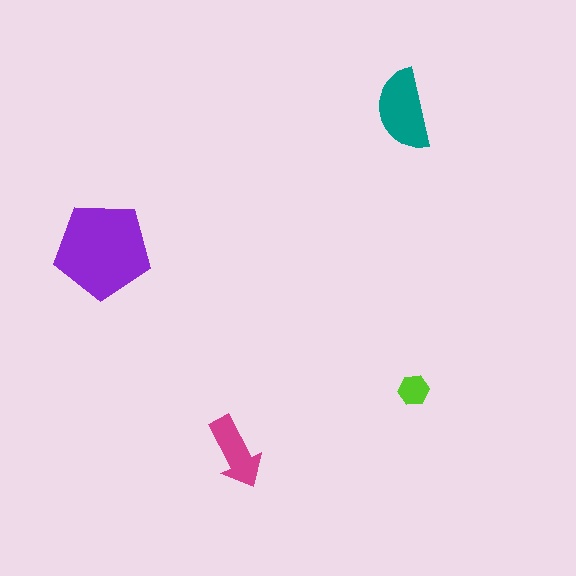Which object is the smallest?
The lime hexagon.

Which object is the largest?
The purple pentagon.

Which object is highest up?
The teal semicircle is topmost.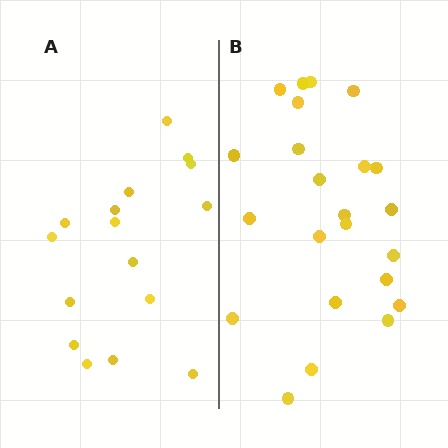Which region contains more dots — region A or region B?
Region B (the right region) has more dots.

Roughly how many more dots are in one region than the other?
Region B has roughly 8 or so more dots than region A.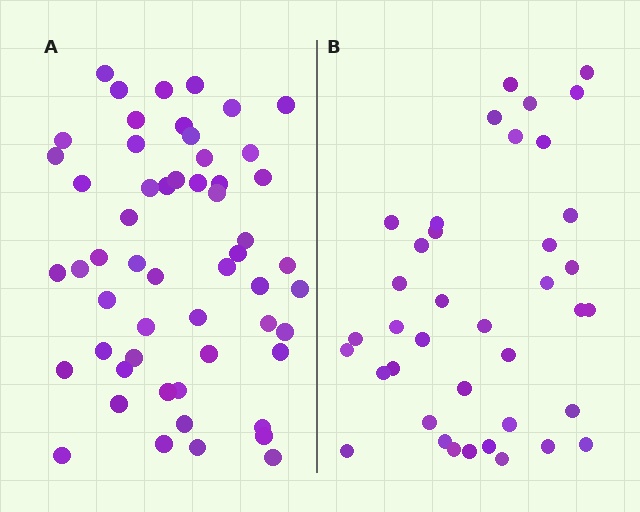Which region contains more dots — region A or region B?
Region A (the left region) has more dots.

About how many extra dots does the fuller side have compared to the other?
Region A has approximately 15 more dots than region B.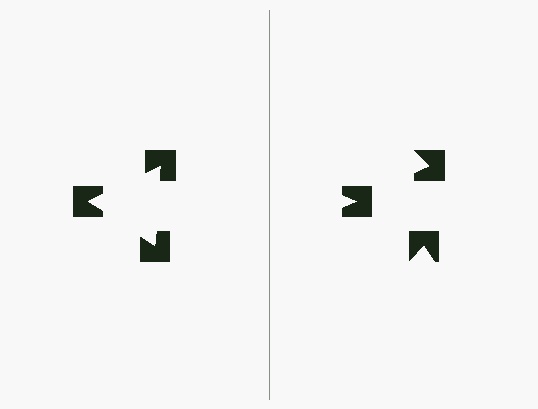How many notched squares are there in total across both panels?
6 — 3 on each side.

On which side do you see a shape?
An illusory triangle appears on the left side. On the right side the wedge cuts are rotated, so no coherent shape forms.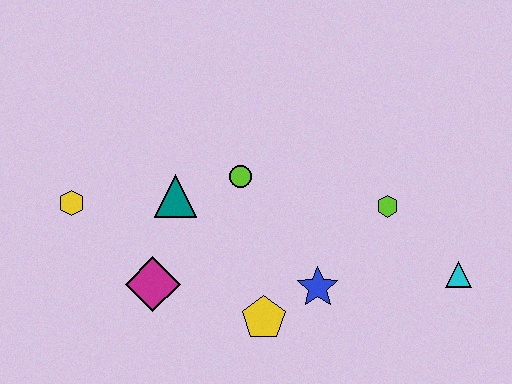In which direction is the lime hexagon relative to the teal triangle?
The lime hexagon is to the right of the teal triangle.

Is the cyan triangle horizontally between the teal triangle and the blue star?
No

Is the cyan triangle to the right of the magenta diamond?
Yes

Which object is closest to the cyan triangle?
The lime hexagon is closest to the cyan triangle.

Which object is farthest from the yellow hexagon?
The cyan triangle is farthest from the yellow hexagon.